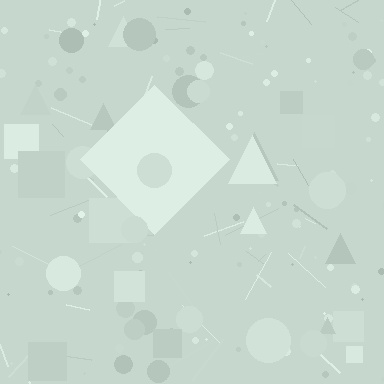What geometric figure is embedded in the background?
A diamond is embedded in the background.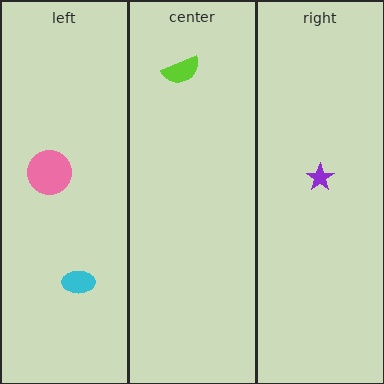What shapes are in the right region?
The purple star.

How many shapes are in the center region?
1.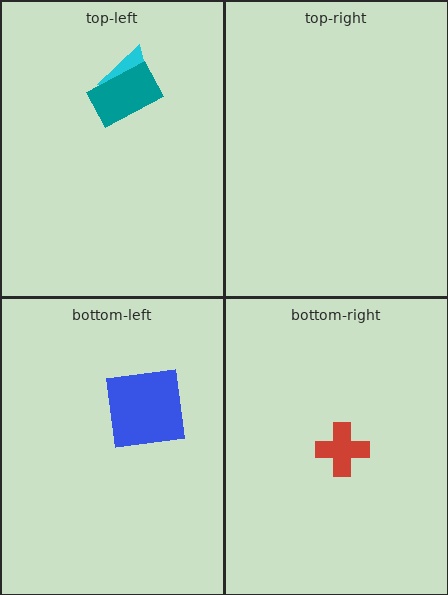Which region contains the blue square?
The bottom-left region.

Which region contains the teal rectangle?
The top-left region.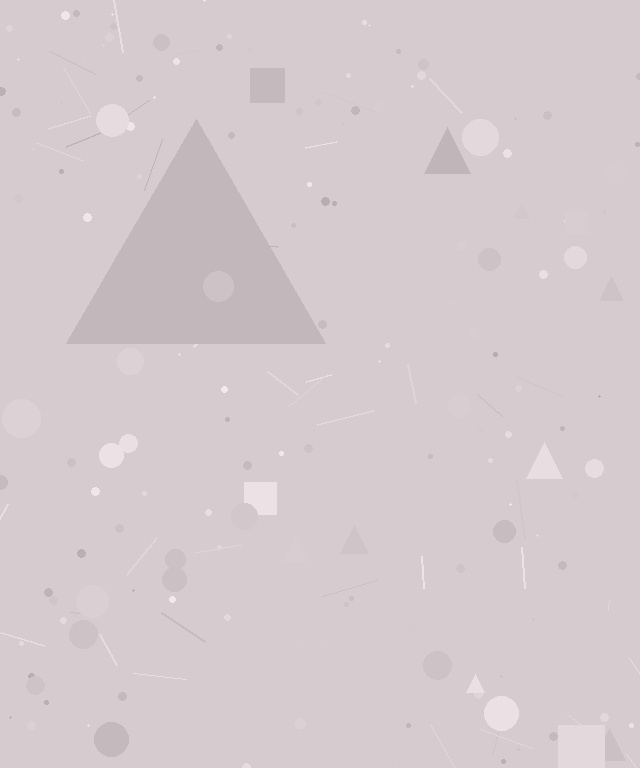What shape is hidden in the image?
A triangle is hidden in the image.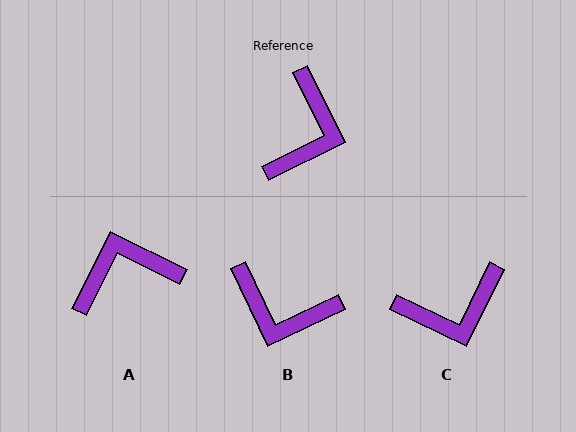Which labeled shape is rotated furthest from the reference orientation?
A, about 127 degrees away.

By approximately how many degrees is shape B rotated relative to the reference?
Approximately 91 degrees clockwise.